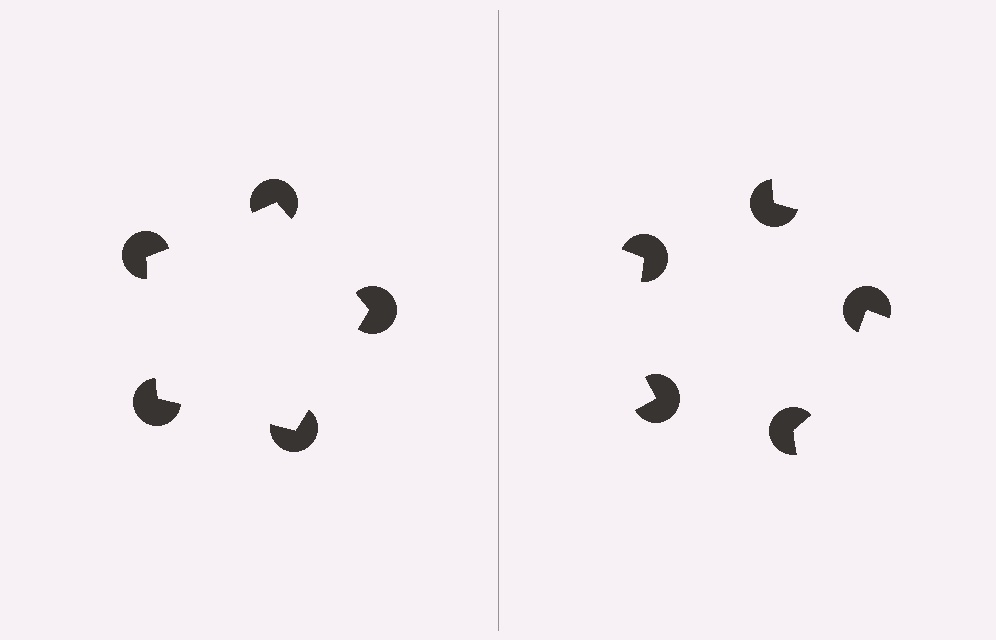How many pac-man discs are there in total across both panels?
10 — 5 on each side.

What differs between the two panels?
The pac-man discs are positioned identically on both sides; only the wedge orientations differ. On the left they align to a pentagon; on the right they are misaligned.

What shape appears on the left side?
An illusory pentagon.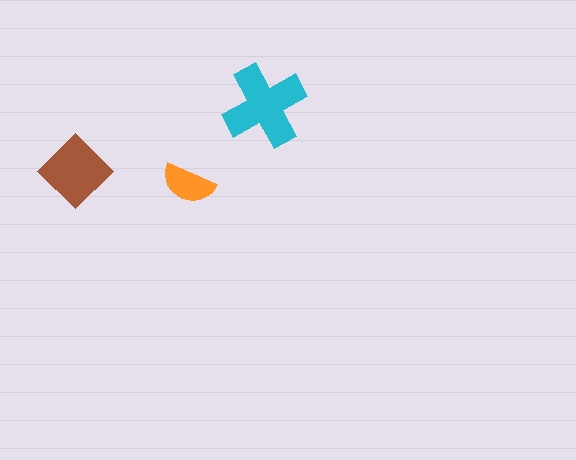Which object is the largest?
The cyan cross.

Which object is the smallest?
The orange semicircle.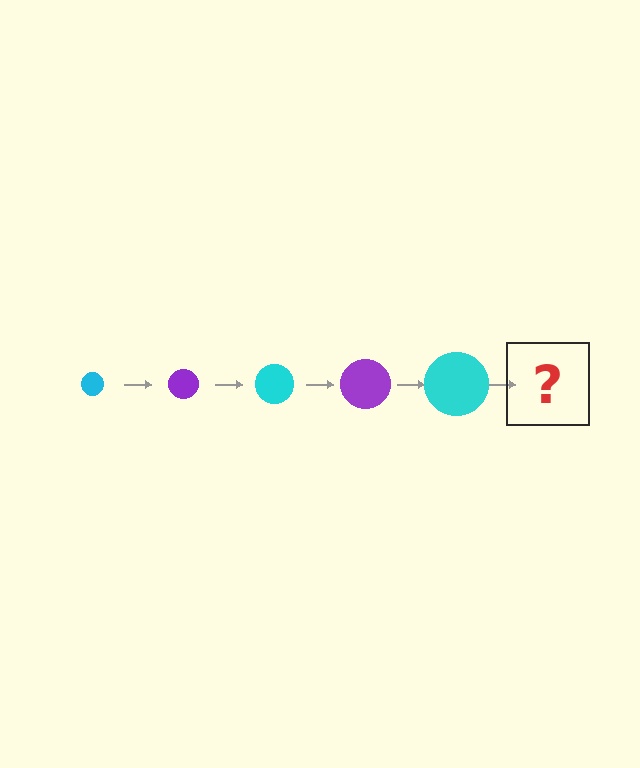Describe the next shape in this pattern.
It should be a purple circle, larger than the previous one.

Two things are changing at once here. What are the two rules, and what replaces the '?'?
The two rules are that the circle grows larger each step and the color cycles through cyan and purple. The '?' should be a purple circle, larger than the previous one.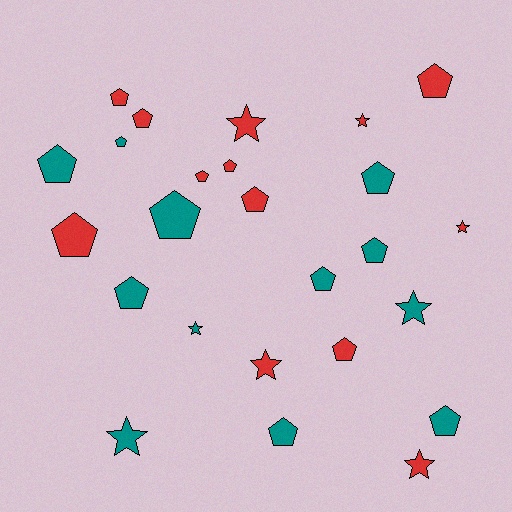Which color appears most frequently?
Red, with 13 objects.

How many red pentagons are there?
There are 8 red pentagons.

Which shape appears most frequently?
Pentagon, with 17 objects.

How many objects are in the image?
There are 25 objects.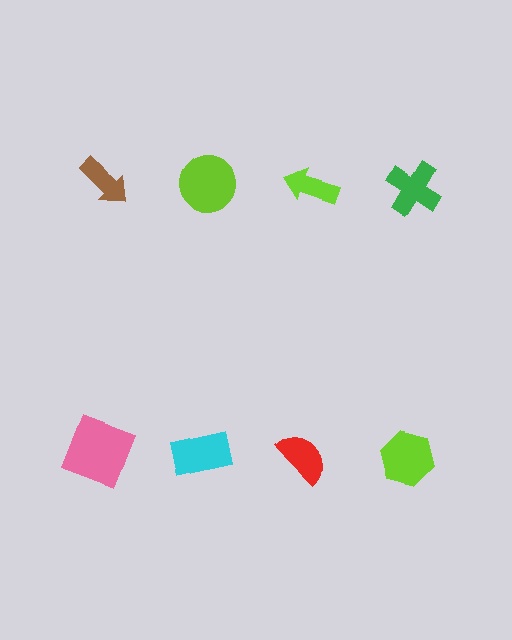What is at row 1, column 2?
A lime circle.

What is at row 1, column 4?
A green cross.